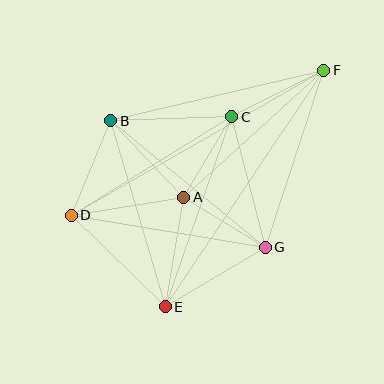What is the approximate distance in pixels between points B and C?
The distance between B and C is approximately 121 pixels.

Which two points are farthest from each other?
Points D and F are farthest from each other.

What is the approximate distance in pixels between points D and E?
The distance between D and E is approximately 131 pixels.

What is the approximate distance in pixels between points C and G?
The distance between C and G is approximately 135 pixels.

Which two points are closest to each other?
Points A and C are closest to each other.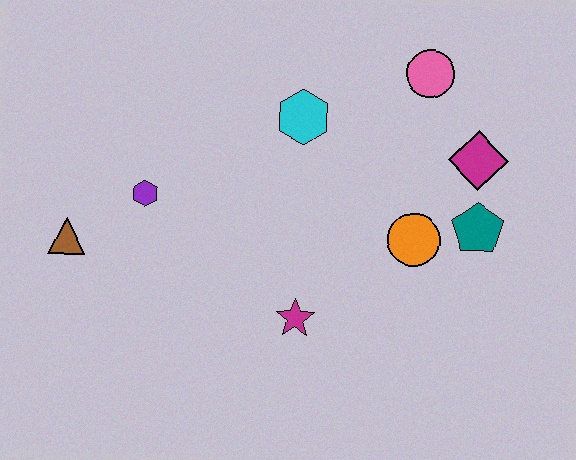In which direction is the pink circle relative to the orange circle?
The pink circle is above the orange circle.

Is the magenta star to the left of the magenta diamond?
Yes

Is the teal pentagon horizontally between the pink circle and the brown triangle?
No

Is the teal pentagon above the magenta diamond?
No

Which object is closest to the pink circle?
The magenta diamond is closest to the pink circle.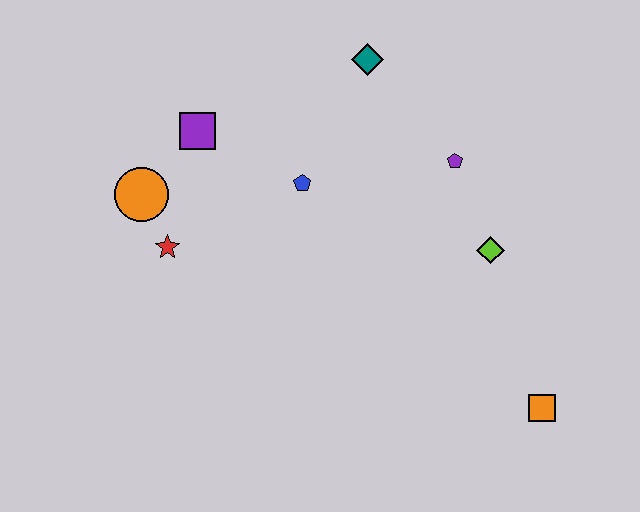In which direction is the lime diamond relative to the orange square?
The lime diamond is above the orange square.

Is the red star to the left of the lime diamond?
Yes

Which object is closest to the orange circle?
The red star is closest to the orange circle.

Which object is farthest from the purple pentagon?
The orange circle is farthest from the purple pentagon.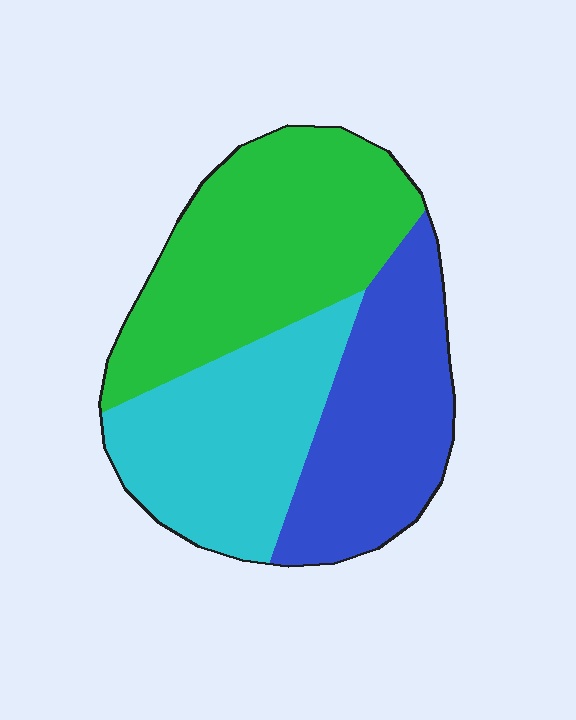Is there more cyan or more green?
Green.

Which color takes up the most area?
Green, at roughly 40%.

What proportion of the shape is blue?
Blue covers roughly 30% of the shape.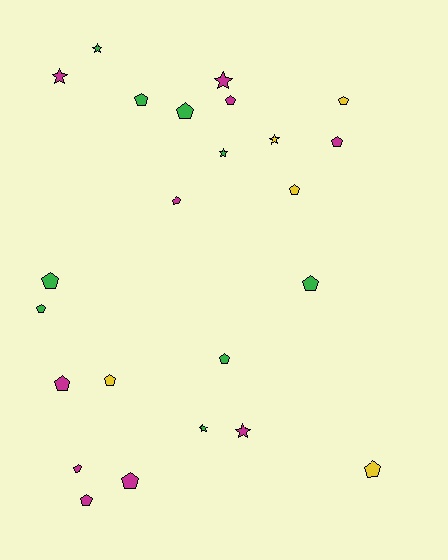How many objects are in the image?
There are 24 objects.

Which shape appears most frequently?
Pentagon, with 17 objects.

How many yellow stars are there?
There is 1 yellow star.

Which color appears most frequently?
Magenta, with 10 objects.